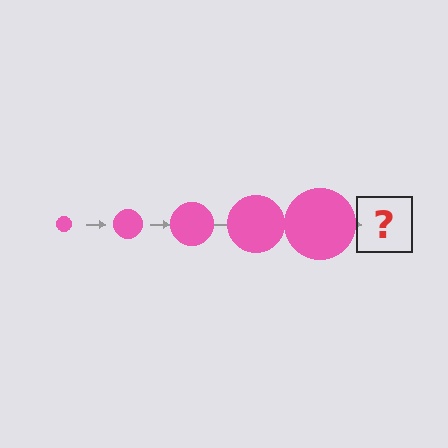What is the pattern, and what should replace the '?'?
The pattern is that the circle gets progressively larger each step. The '?' should be a pink circle, larger than the previous one.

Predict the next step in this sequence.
The next step is a pink circle, larger than the previous one.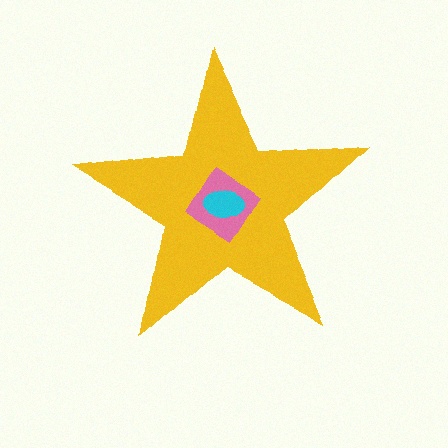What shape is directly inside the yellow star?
The pink diamond.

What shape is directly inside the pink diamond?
The cyan ellipse.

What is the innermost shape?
The cyan ellipse.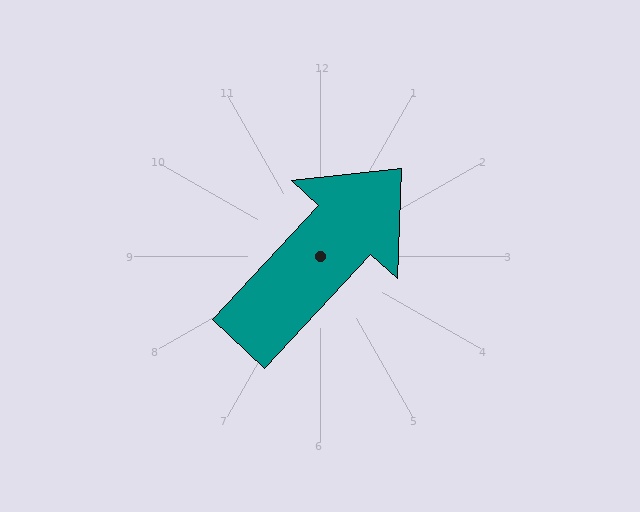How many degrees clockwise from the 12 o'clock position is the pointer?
Approximately 43 degrees.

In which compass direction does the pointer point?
Northeast.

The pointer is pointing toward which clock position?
Roughly 1 o'clock.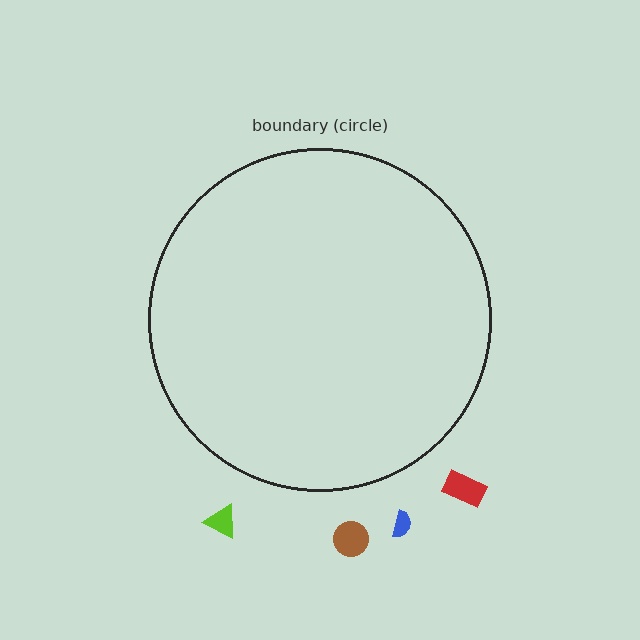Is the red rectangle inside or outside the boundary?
Outside.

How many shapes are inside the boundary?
0 inside, 4 outside.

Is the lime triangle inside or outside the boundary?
Outside.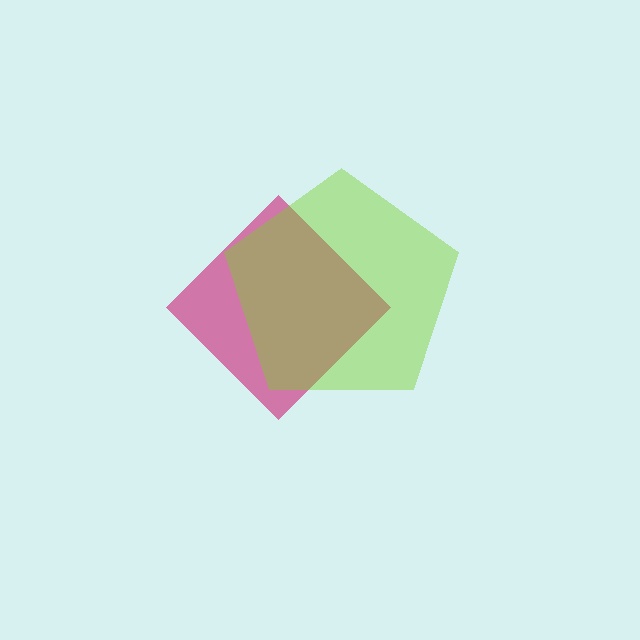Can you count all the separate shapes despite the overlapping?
Yes, there are 2 separate shapes.